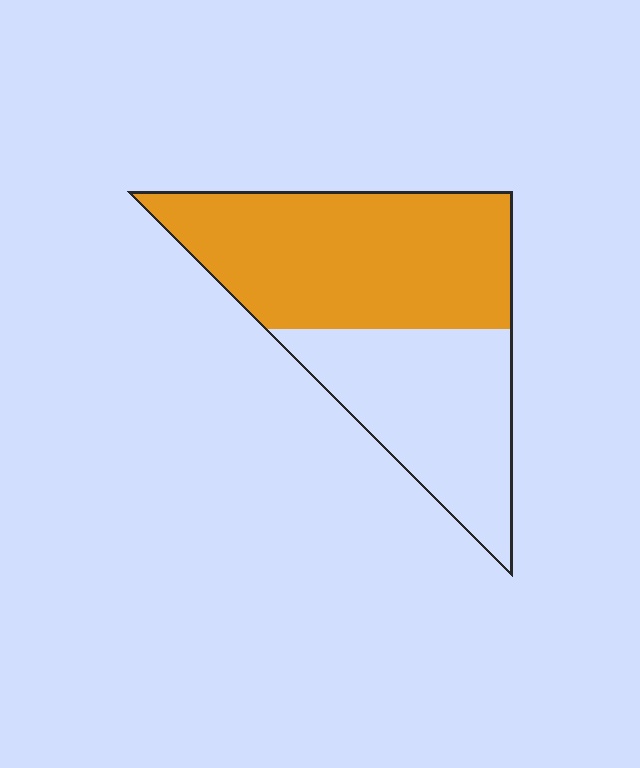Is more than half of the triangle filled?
Yes.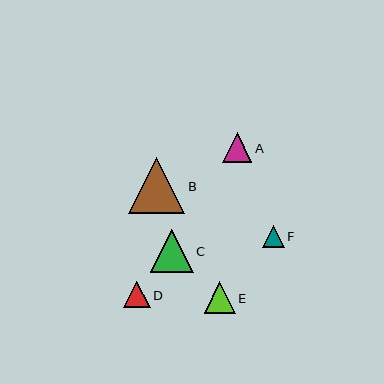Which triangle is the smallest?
Triangle F is the smallest with a size of approximately 22 pixels.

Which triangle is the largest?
Triangle B is the largest with a size of approximately 56 pixels.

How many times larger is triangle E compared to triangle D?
Triangle E is approximately 1.2 times the size of triangle D.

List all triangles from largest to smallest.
From largest to smallest: B, C, E, A, D, F.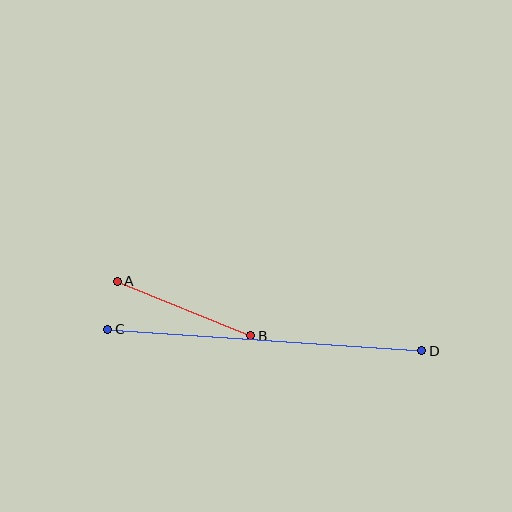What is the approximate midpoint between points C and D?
The midpoint is at approximately (265, 340) pixels.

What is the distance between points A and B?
The distance is approximately 144 pixels.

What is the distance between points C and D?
The distance is approximately 315 pixels.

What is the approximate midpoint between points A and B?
The midpoint is at approximately (184, 308) pixels.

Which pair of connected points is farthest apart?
Points C and D are farthest apart.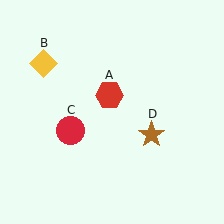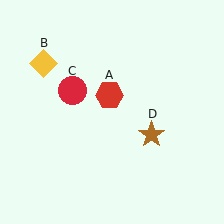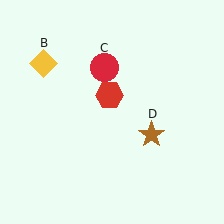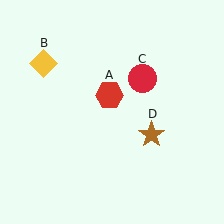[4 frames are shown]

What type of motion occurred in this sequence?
The red circle (object C) rotated clockwise around the center of the scene.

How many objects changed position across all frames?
1 object changed position: red circle (object C).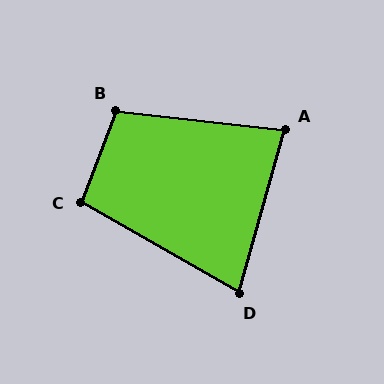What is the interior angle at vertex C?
Approximately 99 degrees (obtuse).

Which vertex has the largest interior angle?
B, at approximately 104 degrees.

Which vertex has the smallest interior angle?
D, at approximately 76 degrees.